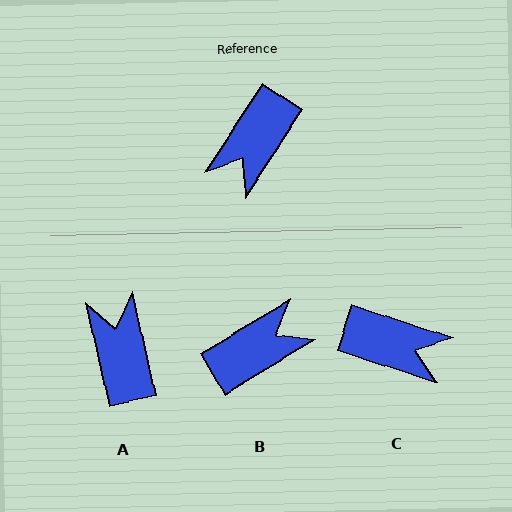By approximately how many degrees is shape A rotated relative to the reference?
Approximately 134 degrees clockwise.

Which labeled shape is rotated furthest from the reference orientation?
B, about 155 degrees away.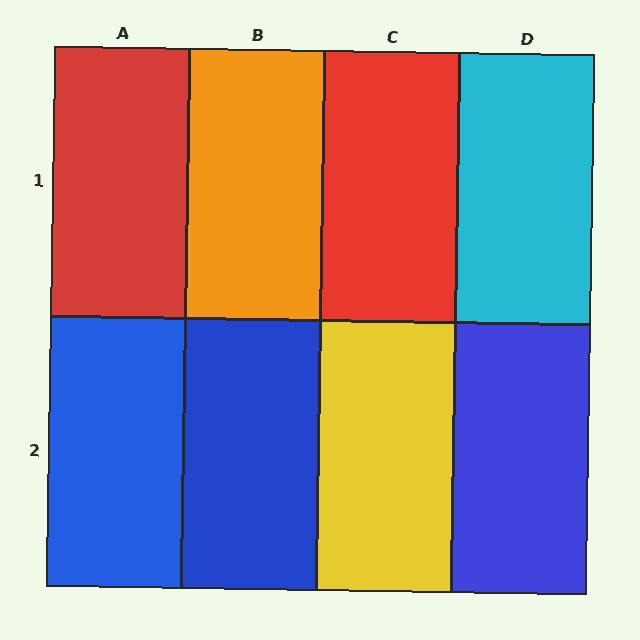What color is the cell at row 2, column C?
Yellow.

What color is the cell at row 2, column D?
Blue.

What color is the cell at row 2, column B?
Blue.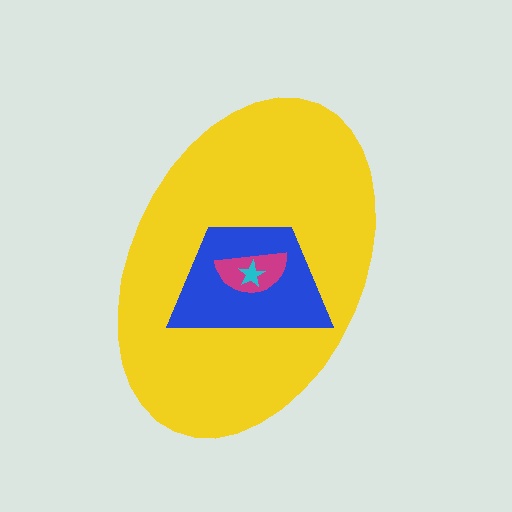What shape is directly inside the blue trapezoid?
The magenta semicircle.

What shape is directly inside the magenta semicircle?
The cyan star.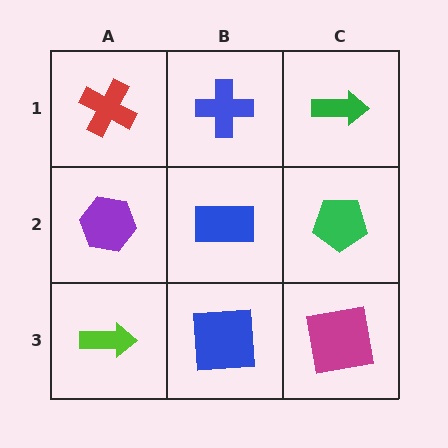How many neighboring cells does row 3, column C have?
2.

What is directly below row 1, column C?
A green pentagon.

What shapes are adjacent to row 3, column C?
A green pentagon (row 2, column C), a blue square (row 3, column B).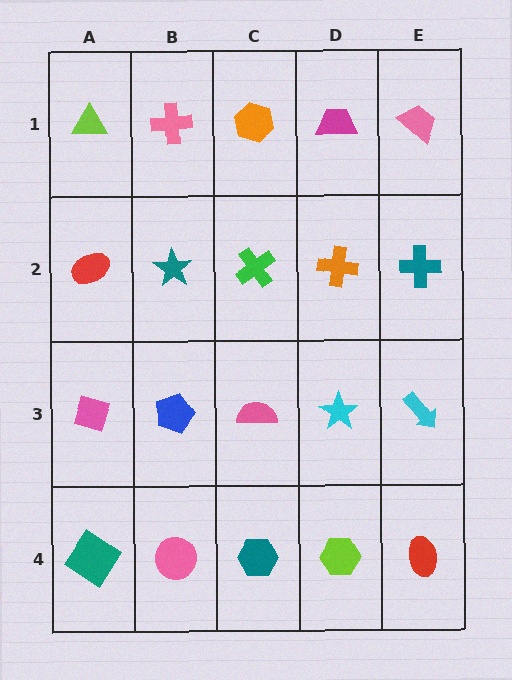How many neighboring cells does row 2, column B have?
4.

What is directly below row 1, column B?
A teal star.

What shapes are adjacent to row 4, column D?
A cyan star (row 3, column D), a teal hexagon (row 4, column C), a red ellipse (row 4, column E).